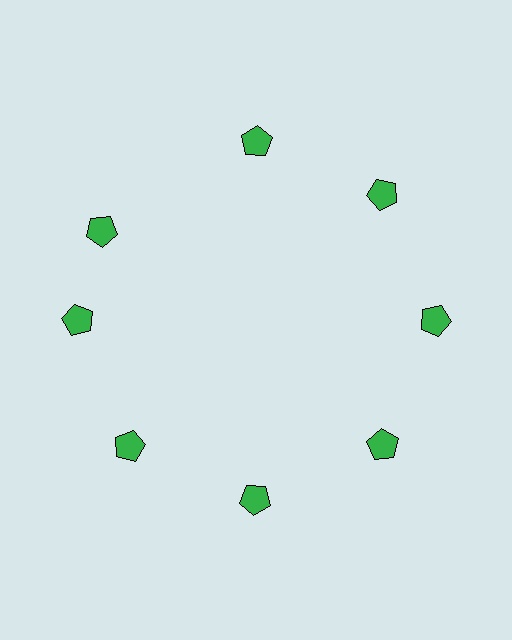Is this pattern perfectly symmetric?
No. The 8 green pentagons are arranged in a ring, but one element near the 10 o'clock position is rotated out of alignment along the ring, breaking the 8-fold rotational symmetry.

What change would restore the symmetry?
The symmetry would be restored by rotating it back into even spacing with its neighbors so that all 8 pentagons sit at equal angles and equal distance from the center.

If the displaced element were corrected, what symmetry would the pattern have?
It would have 8-fold rotational symmetry — the pattern would map onto itself every 45 degrees.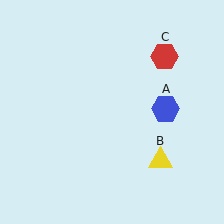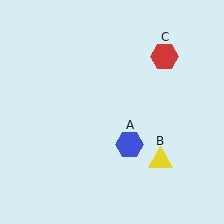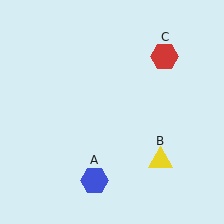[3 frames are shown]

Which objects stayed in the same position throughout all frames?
Yellow triangle (object B) and red hexagon (object C) remained stationary.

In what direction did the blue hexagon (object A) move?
The blue hexagon (object A) moved down and to the left.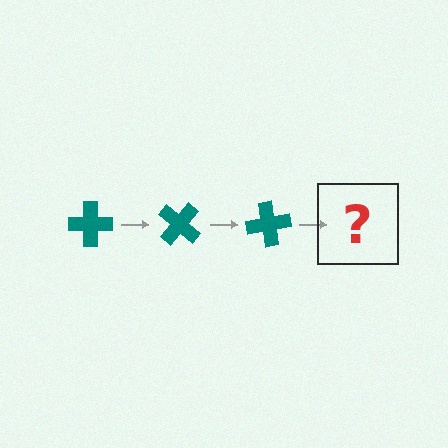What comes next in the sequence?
The next element should be a teal cross rotated 120 degrees.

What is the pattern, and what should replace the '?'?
The pattern is that the cross rotates 40 degrees each step. The '?' should be a teal cross rotated 120 degrees.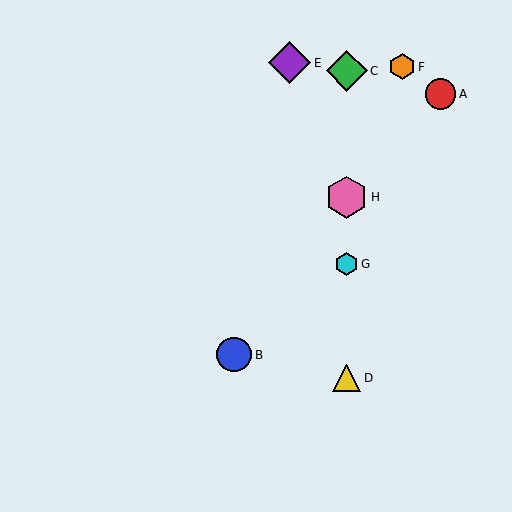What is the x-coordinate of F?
Object F is at x≈402.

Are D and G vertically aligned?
Yes, both are at x≈347.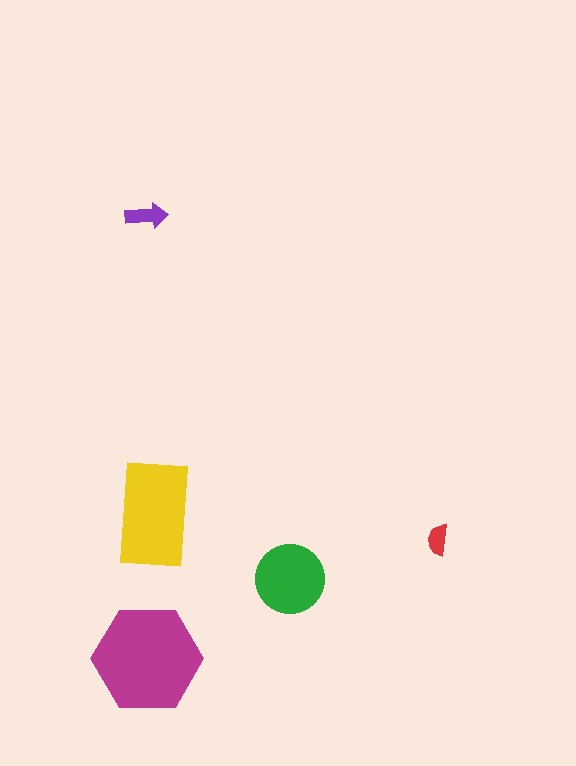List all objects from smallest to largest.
The red semicircle, the purple arrow, the green circle, the yellow rectangle, the magenta hexagon.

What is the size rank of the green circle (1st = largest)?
3rd.